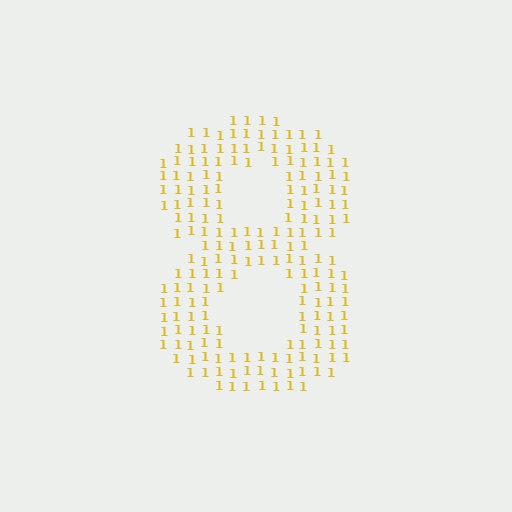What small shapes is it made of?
It is made of small digit 1's.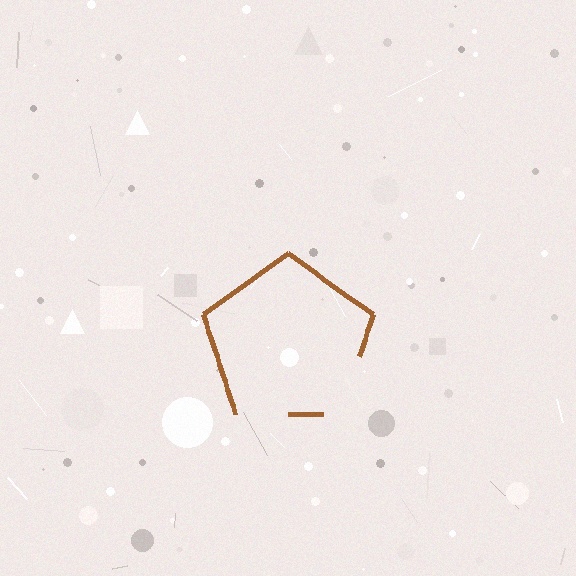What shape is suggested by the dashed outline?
The dashed outline suggests a pentagon.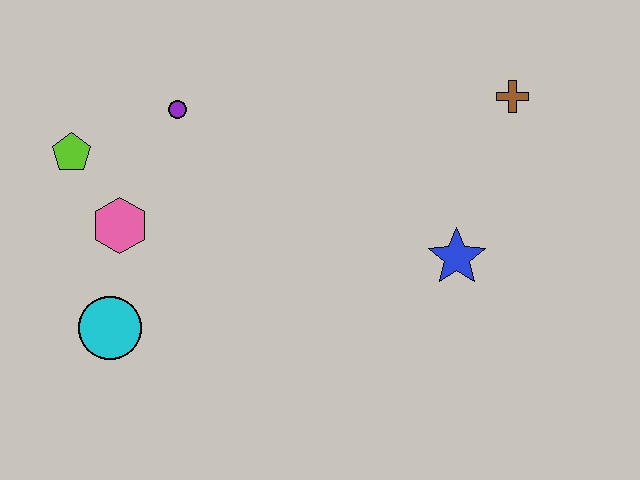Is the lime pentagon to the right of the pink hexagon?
No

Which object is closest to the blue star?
The brown cross is closest to the blue star.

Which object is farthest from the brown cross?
The cyan circle is farthest from the brown cross.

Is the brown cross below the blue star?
No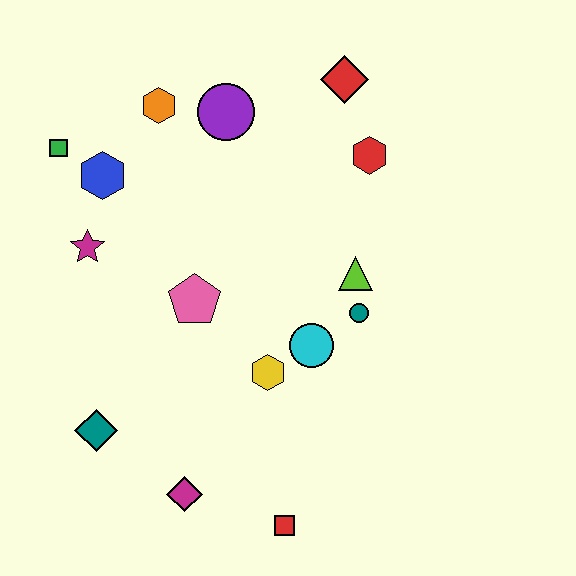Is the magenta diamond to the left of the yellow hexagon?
Yes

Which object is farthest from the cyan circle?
The green square is farthest from the cyan circle.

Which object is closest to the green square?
The blue hexagon is closest to the green square.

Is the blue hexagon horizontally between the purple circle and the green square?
Yes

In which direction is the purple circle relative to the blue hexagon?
The purple circle is to the right of the blue hexagon.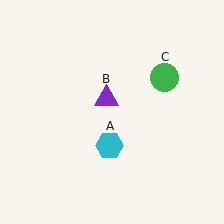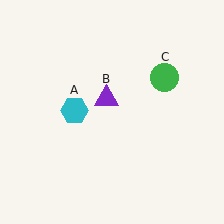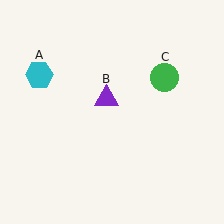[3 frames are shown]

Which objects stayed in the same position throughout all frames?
Purple triangle (object B) and green circle (object C) remained stationary.